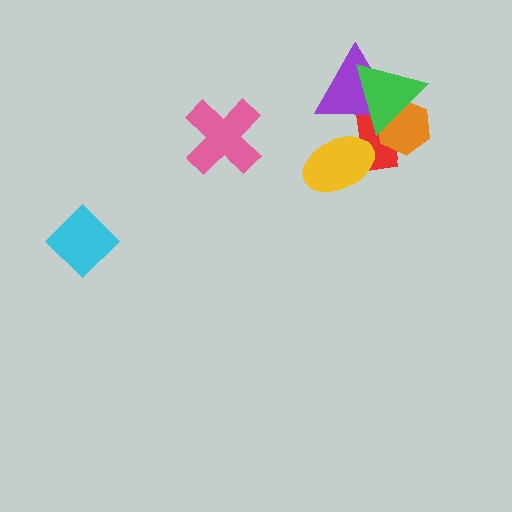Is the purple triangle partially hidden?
Yes, it is partially covered by another shape.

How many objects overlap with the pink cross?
0 objects overlap with the pink cross.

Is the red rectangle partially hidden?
Yes, it is partially covered by another shape.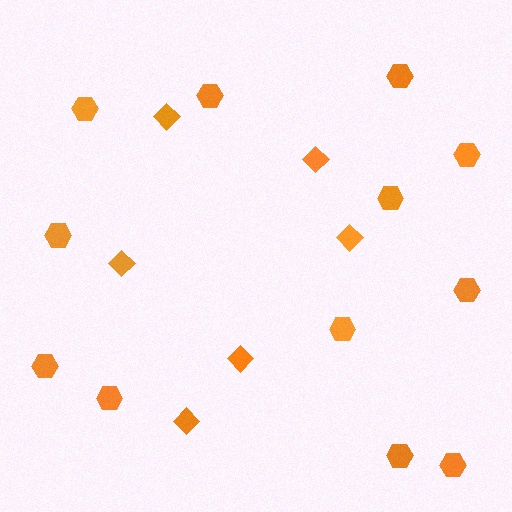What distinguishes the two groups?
There are 2 groups: one group of hexagons (12) and one group of diamonds (6).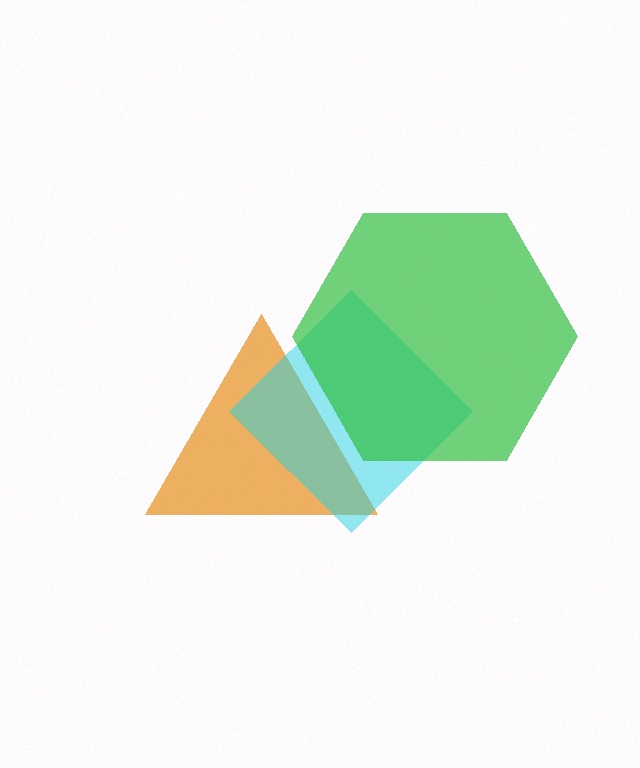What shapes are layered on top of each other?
The layered shapes are: an orange triangle, a cyan diamond, a green hexagon.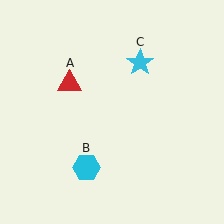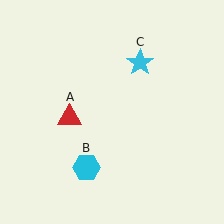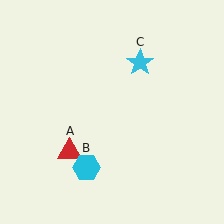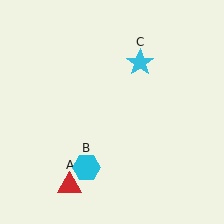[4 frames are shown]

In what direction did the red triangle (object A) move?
The red triangle (object A) moved down.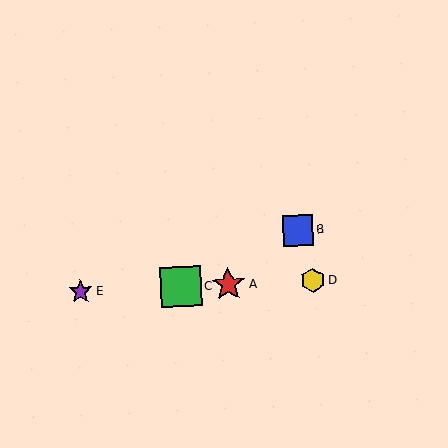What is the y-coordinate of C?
Object C is at y≈287.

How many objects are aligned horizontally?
4 objects (A, C, D, E) are aligned horizontally.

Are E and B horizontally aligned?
No, E is at y≈291 and B is at y≈230.